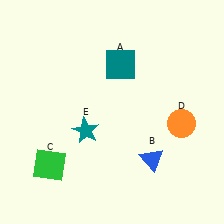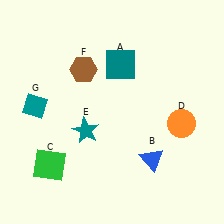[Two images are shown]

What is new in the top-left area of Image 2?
A teal diamond (G) was added in the top-left area of Image 2.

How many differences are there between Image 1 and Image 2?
There are 2 differences between the two images.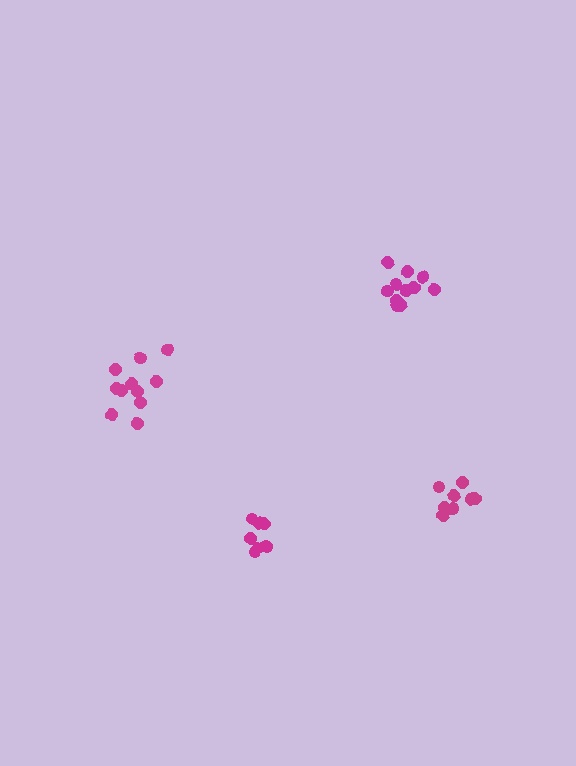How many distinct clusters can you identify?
There are 4 distinct clusters.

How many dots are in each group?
Group 1: 8 dots, Group 2: 11 dots, Group 3: 7 dots, Group 4: 11 dots (37 total).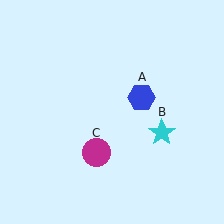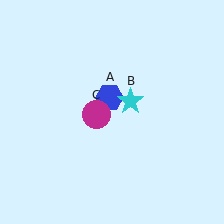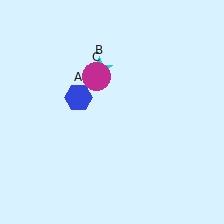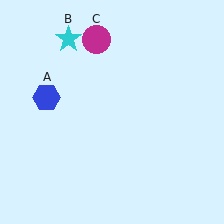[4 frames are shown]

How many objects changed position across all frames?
3 objects changed position: blue hexagon (object A), cyan star (object B), magenta circle (object C).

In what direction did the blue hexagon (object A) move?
The blue hexagon (object A) moved left.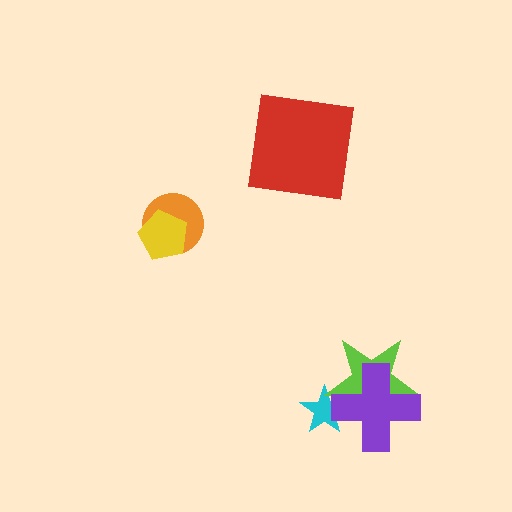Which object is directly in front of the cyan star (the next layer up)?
The lime star is directly in front of the cyan star.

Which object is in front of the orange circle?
The yellow pentagon is in front of the orange circle.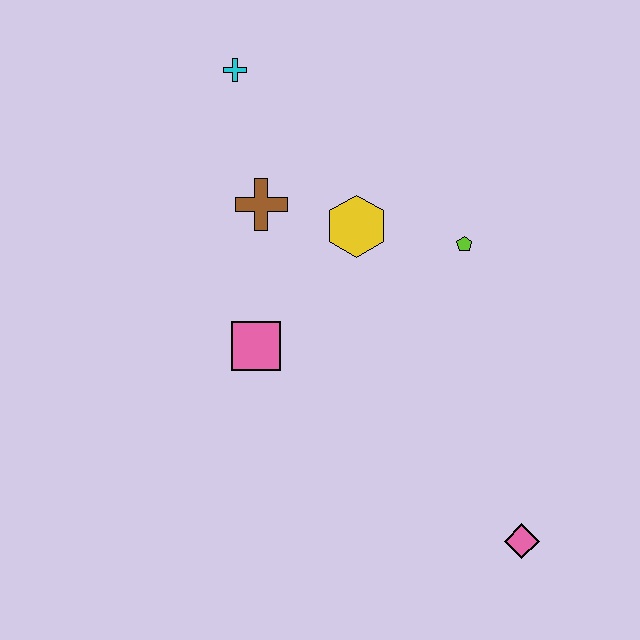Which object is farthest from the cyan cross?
The pink diamond is farthest from the cyan cross.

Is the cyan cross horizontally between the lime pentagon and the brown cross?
No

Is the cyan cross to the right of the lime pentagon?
No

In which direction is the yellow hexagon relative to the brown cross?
The yellow hexagon is to the right of the brown cross.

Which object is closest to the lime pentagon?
The yellow hexagon is closest to the lime pentagon.